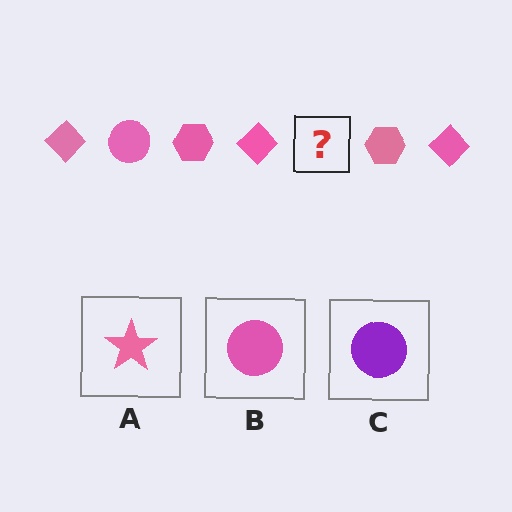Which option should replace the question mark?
Option B.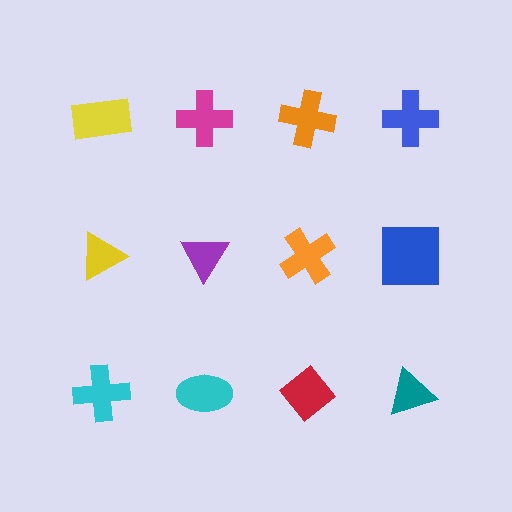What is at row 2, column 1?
A yellow triangle.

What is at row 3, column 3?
A red diamond.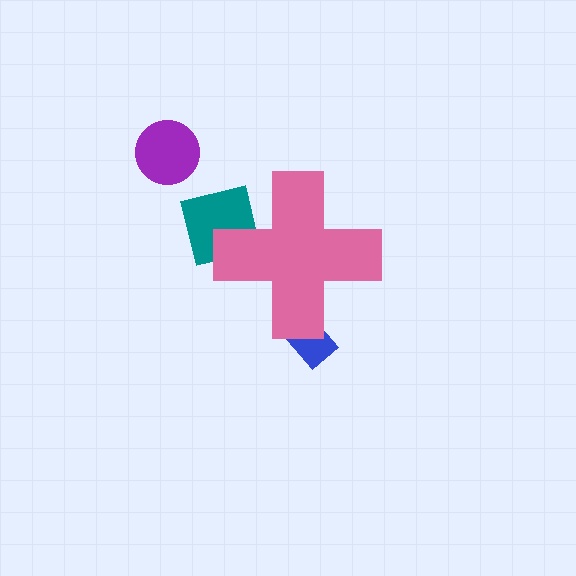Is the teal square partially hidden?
Yes, the teal square is partially hidden behind the pink cross.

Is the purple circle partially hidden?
No, the purple circle is fully visible.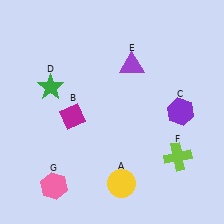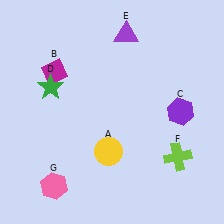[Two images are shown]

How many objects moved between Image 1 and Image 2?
3 objects moved between the two images.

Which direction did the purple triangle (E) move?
The purple triangle (E) moved up.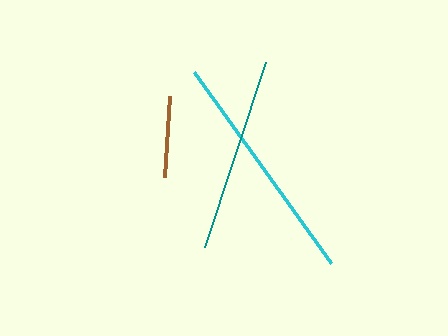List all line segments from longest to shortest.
From longest to shortest: cyan, teal, brown.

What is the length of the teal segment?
The teal segment is approximately 194 pixels long.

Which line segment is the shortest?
The brown line is the shortest at approximately 81 pixels.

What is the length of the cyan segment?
The cyan segment is approximately 235 pixels long.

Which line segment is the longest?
The cyan line is the longest at approximately 235 pixels.